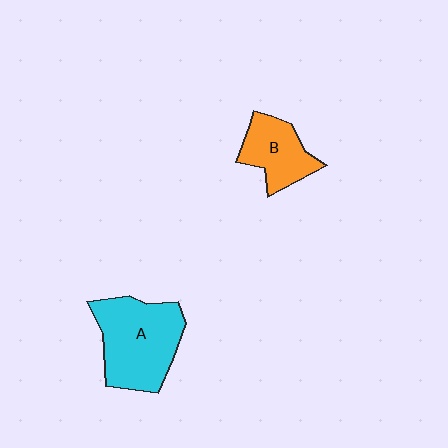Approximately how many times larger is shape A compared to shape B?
Approximately 1.8 times.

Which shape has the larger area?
Shape A (cyan).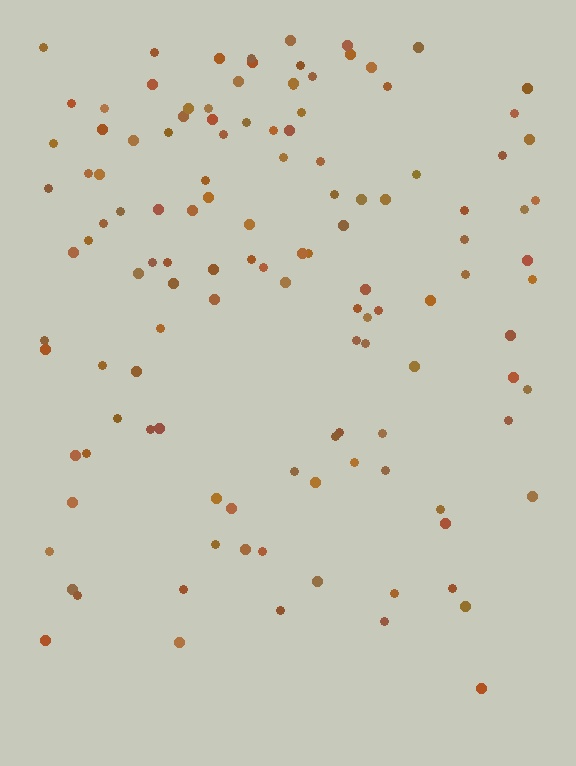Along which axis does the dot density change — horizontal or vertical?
Vertical.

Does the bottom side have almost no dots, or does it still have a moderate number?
Still a moderate number, just noticeably fewer than the top.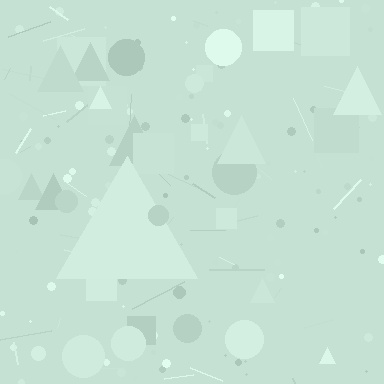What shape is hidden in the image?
A triangle is hidden in the image.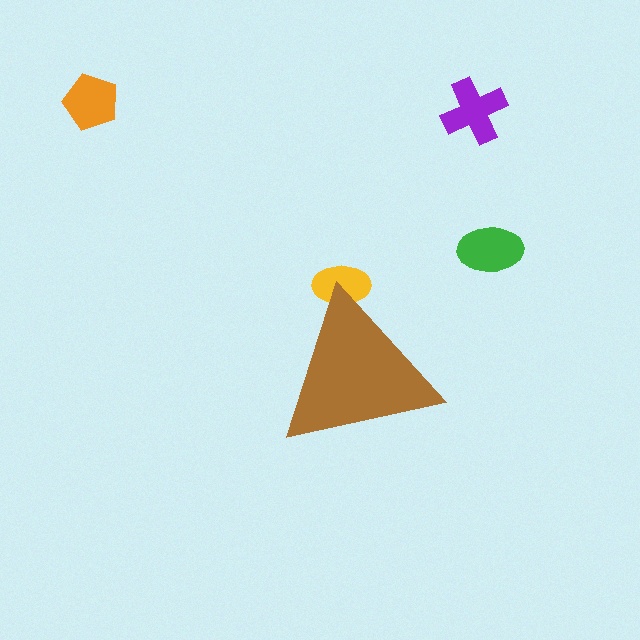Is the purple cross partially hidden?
No, the purple cross is fully visible.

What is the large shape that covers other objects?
A brown triangle.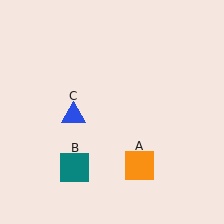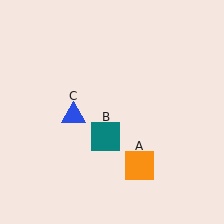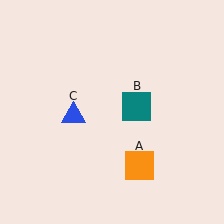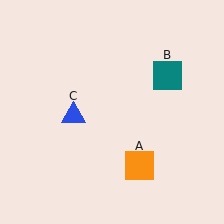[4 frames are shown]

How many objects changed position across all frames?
1 object changed position: teal square (object B).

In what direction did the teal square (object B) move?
The teal square (object B) moved up and to the right.